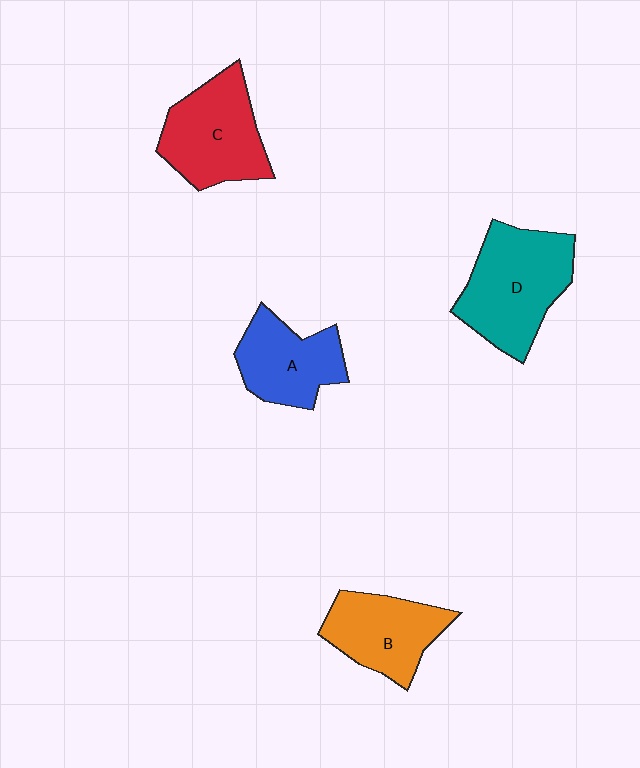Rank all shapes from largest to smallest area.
From largest to smallest: D (teal), C (red), B (orange), A (blue).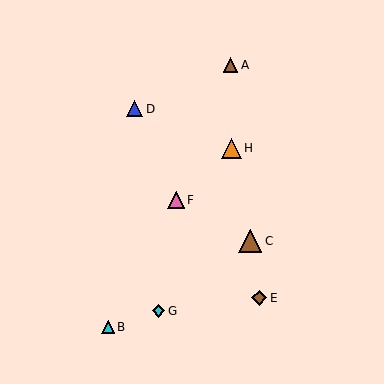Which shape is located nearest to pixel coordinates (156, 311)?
The cyan diamond (labeled G) at (158, 311) is nearest to that location.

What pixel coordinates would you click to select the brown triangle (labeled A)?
Click at (231, 65) to select the brown triangle A.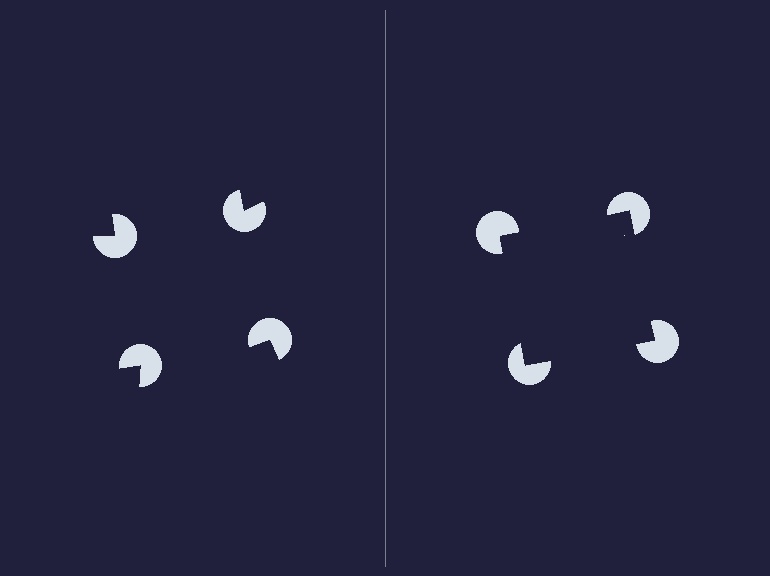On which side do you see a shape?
An illusory square appears on the right side. On the left side the wedge cuts are rotated, so no coherent shape forms.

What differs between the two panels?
The pac-man discs are positioned identically on both sides; only the wedge orientations differ. On the right they align to a square; on the left they are misaligned.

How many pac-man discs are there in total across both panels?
8 — 4 on each side.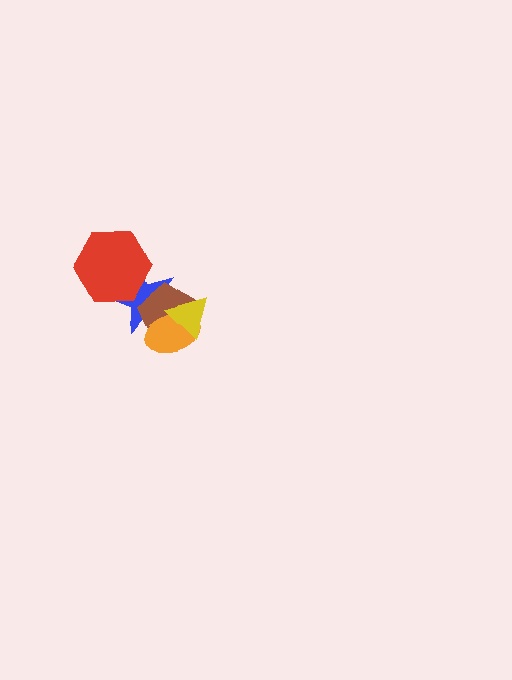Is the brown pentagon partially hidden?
Yes, it is partially covered by another shape.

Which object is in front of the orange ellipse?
The yellow triangle is in front of the orange ellipse.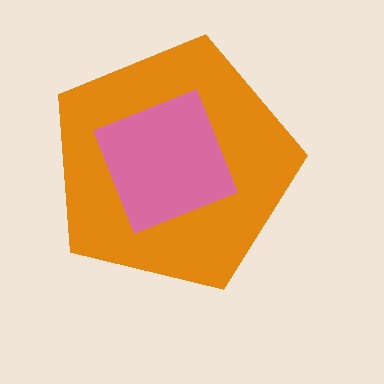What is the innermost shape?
The pink square.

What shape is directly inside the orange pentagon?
The pink square.